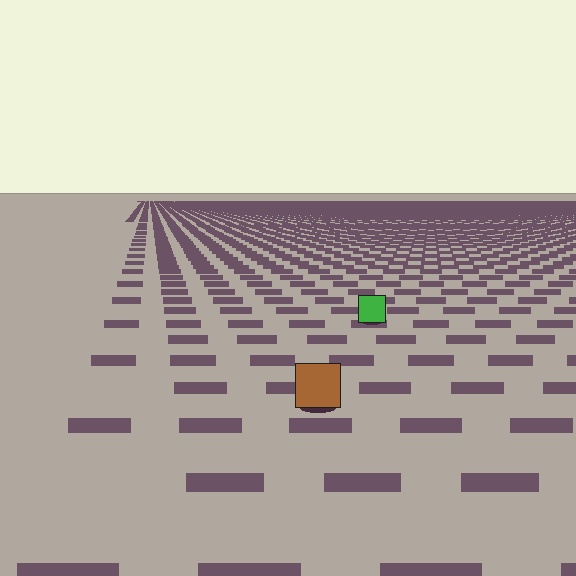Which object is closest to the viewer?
The brown square is closest. The texture marks near it are larger and more spread out.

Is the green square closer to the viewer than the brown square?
No. The brown square is closer — you can tell from the texture gradient: the ground texture is coarser near it.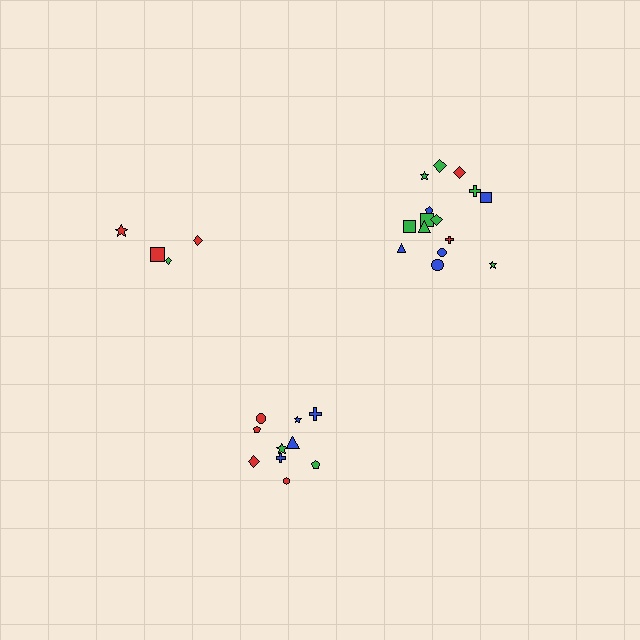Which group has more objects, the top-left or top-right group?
The top-right group.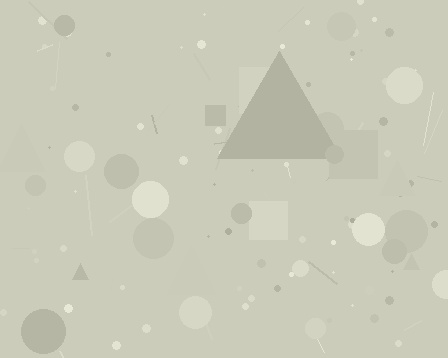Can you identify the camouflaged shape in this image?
The camouflaged shape is a triangle.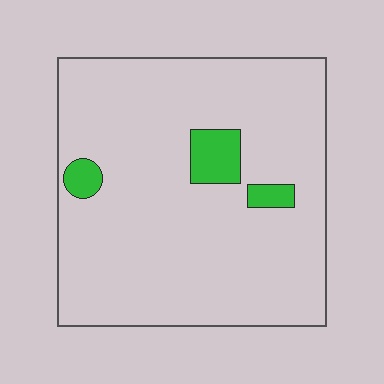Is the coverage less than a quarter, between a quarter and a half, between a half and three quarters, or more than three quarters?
Less than a quarter.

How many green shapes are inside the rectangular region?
3.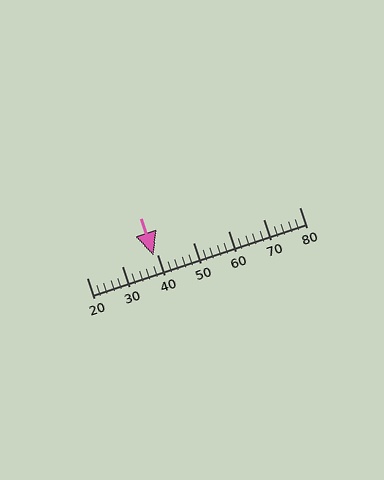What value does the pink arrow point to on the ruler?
The pink arrow points to approximately 39.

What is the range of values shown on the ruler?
The ruler shows values from 20 to 80.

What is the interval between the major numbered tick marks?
The major tick marks are spaced 10 units apart.